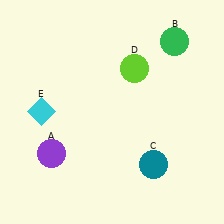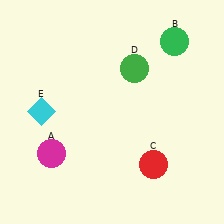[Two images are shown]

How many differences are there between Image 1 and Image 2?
There are 3 differences between the two images.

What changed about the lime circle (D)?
In Image 1, D is lime. In Image 2, it changed to green.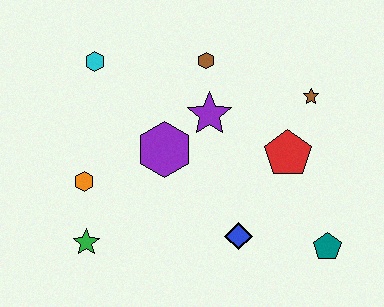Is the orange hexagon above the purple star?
No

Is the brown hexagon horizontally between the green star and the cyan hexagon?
No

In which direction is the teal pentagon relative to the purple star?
The teal pentagon is below the purple star.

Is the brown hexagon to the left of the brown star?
Yes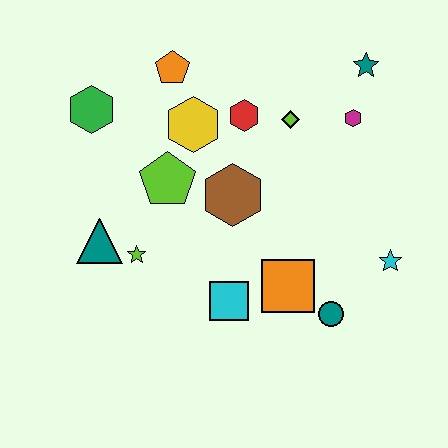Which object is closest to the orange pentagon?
The yellow hexagon is closest to the orange pentagon.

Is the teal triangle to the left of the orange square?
Yes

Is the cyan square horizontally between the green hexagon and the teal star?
Yes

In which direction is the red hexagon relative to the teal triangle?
The red hexagon is to the right of the teal triangle.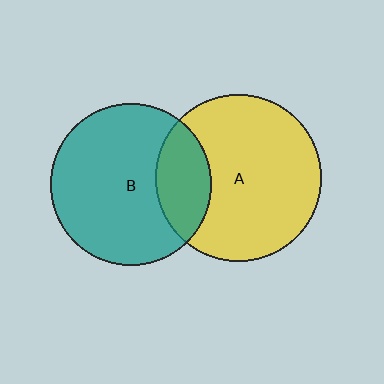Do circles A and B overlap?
Yes.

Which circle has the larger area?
Circle A (yellow).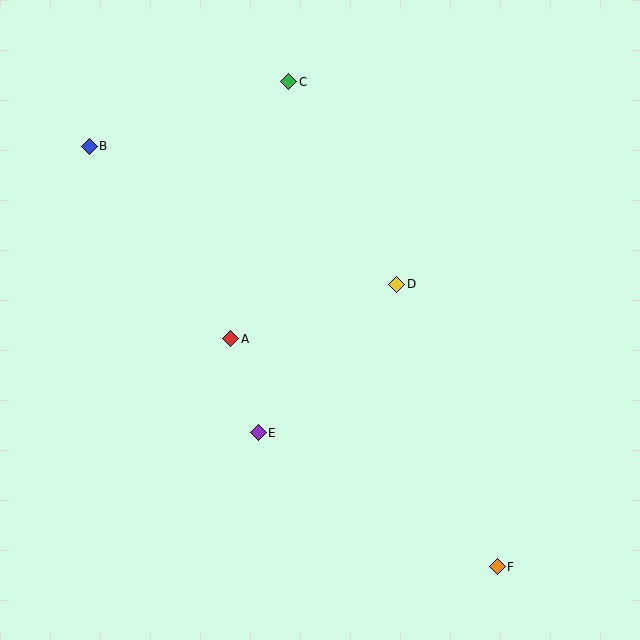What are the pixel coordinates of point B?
Point B is at (89, 146).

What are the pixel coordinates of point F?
Point F is at (497, 567).